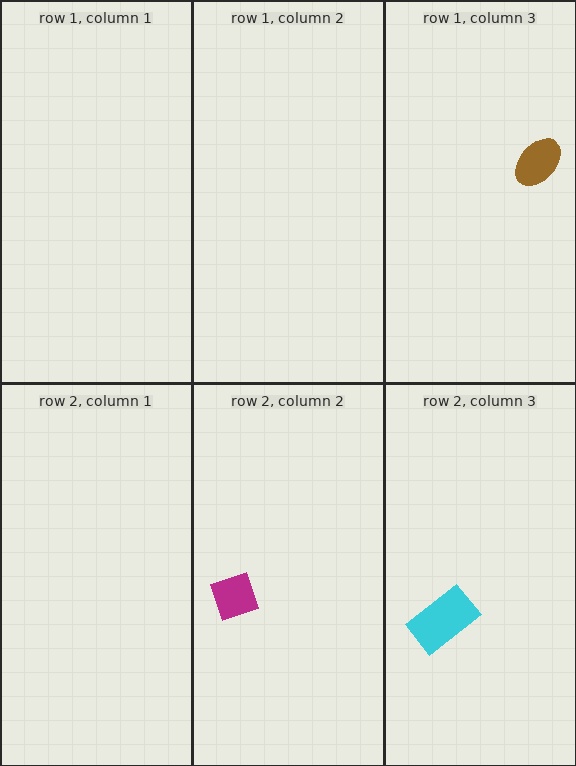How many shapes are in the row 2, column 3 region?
1.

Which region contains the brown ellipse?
The row 1, column 3 region.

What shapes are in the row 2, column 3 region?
The cyan rectangle.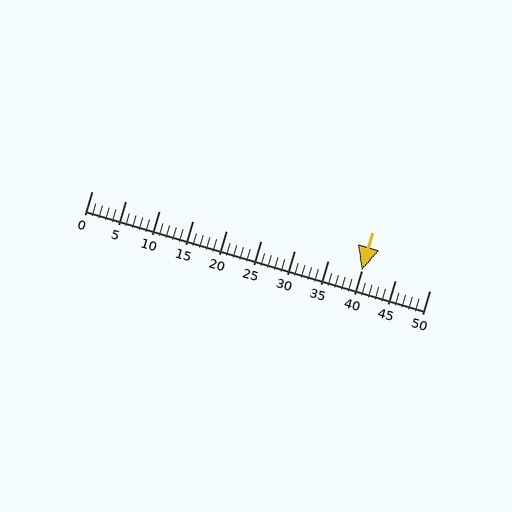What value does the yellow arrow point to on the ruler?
The yellow arrow points to approximately 40.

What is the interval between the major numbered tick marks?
The major tick marks are spaced 5 units apart.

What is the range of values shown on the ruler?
The ruler shows values from 0 to 50.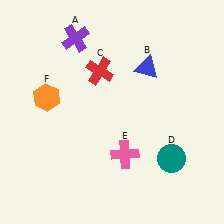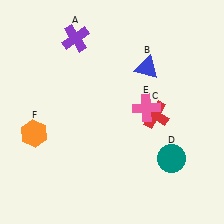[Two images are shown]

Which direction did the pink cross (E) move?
The pink cross (E) moved up.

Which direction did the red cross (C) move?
The red cross (C) moved right.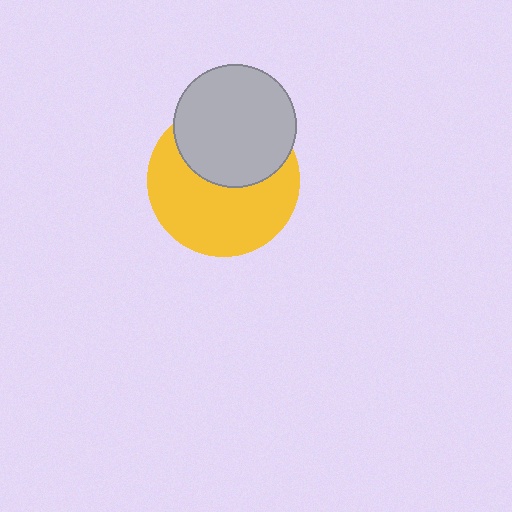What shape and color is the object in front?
The object in front is a light gray circle.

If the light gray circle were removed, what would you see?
You would see the complete yellow circle.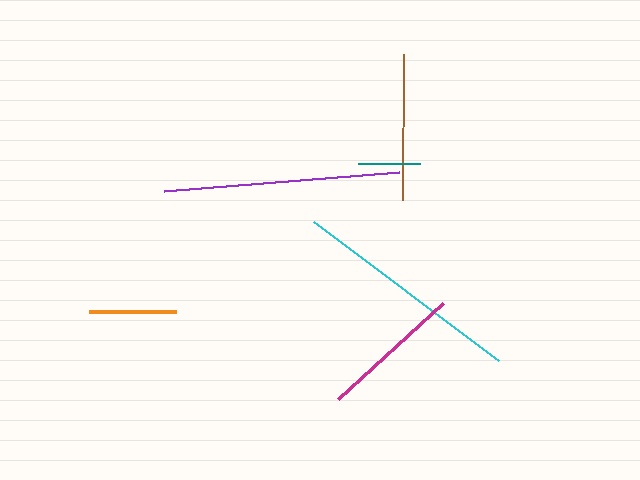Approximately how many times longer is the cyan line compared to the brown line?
The cyan line is approximately 1.6 times the length of the brown line.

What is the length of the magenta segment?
The magenta segment is approximately 142 pixels long.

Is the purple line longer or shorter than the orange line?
The purple line is longer than the orange line.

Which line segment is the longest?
The purple line is the longest at approximately 236 pixels.